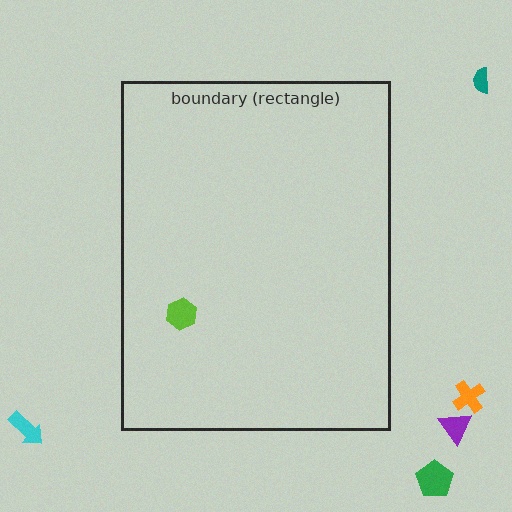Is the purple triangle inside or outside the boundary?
Outside.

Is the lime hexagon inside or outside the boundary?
Inside.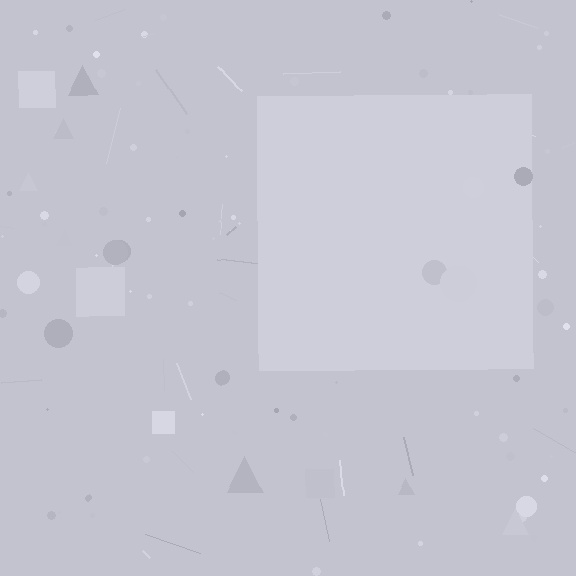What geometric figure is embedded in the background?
A square is embedded in the background.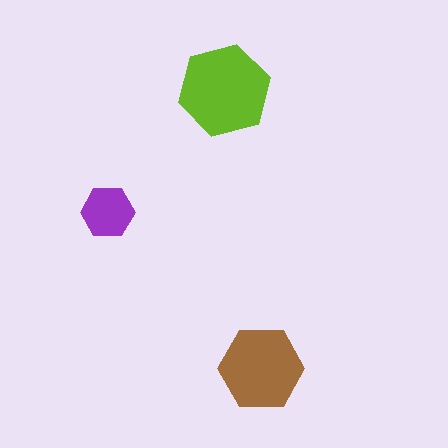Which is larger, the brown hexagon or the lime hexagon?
The lime one.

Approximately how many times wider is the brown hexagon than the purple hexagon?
About 1.5 times wider.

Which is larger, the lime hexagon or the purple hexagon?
The lime one.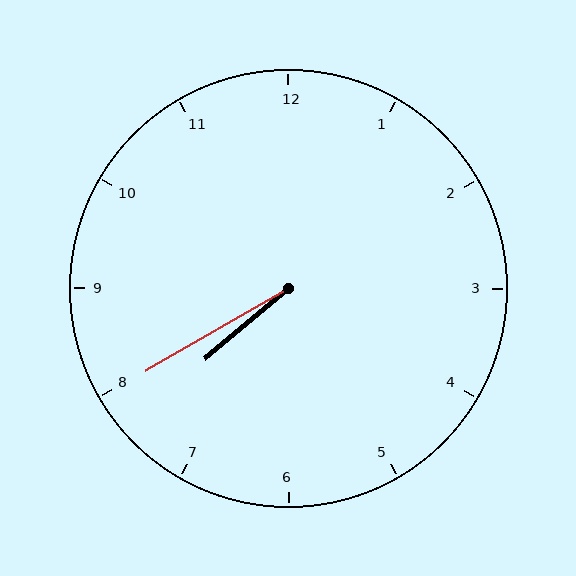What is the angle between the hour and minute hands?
Approximately 10 degrees.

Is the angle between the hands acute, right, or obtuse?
It is acute.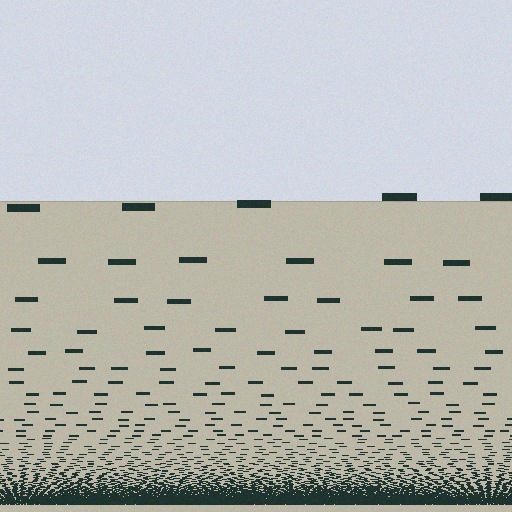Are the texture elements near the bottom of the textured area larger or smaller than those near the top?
Smaller. The gradient is inverted — elements near the bottom are smaller and denser.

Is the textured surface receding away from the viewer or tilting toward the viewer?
The surface appears to tilt toward the viewer. Texture elements get larger and sparser toward the top.